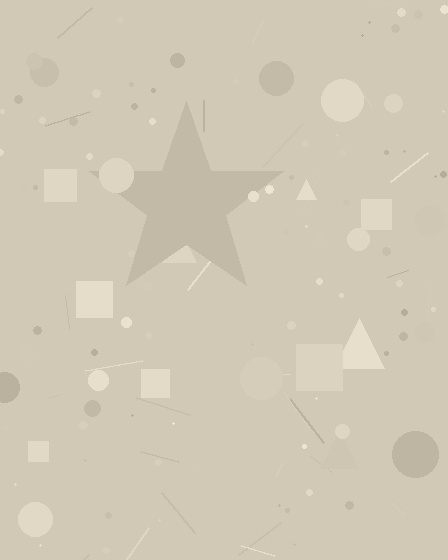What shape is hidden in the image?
A star is hidden in the image.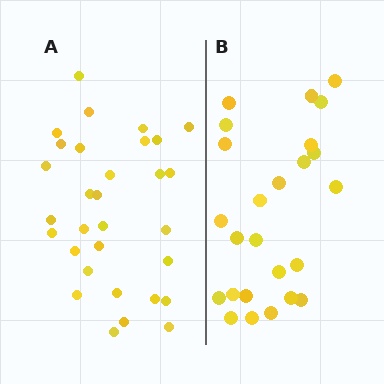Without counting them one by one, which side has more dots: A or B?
Region A (the left region) has more dots.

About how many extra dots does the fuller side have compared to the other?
Region A has about 6 more dots than region B.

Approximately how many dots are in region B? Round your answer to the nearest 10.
About 20 dots. (The exact count is 25, which rounds to 20.)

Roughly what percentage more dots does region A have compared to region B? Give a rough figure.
About 25% more.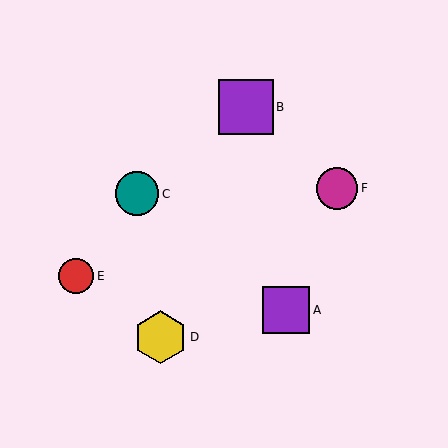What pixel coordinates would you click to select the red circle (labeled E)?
Click at (76, 276) to select the red circle E.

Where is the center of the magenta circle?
The center of the magenta circle is at (337, 188).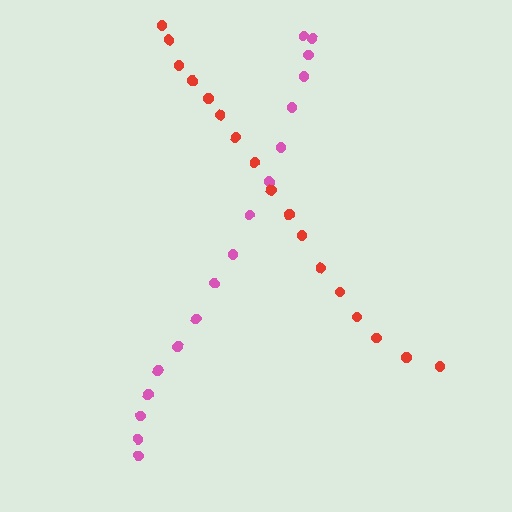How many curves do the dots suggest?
There are 2 distinct paths.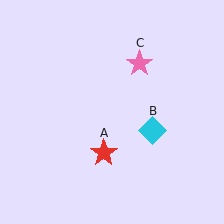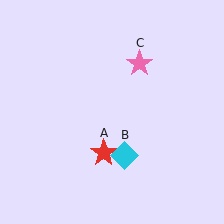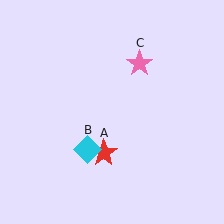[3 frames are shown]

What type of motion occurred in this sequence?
The cyan diamond (object B) rotated clockwise around the center of the scene.